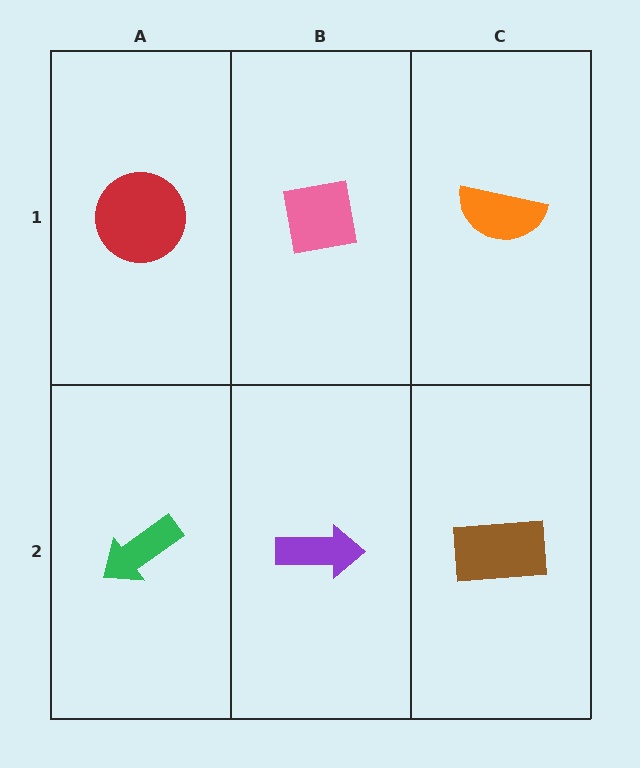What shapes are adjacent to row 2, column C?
An orange semicircle (row 1, column C), a purple arrow (row 2, column B).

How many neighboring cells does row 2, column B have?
3.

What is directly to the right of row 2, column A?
A purple arrow.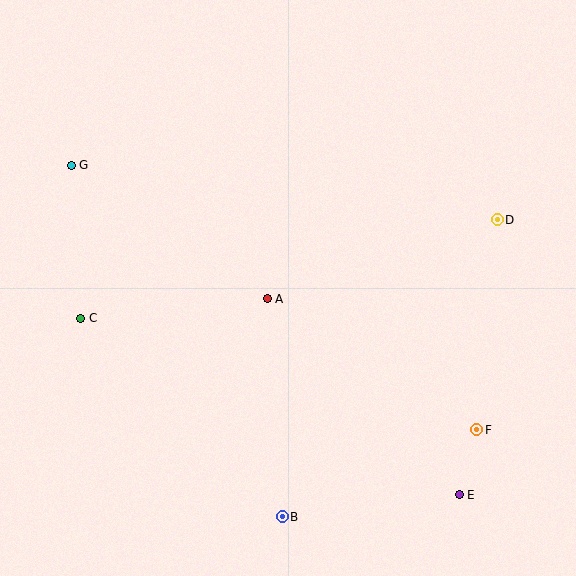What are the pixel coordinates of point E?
Point E is at (459, 495).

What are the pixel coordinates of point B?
Point B is at (282, 517).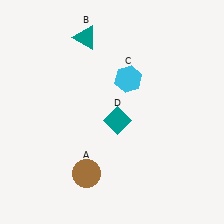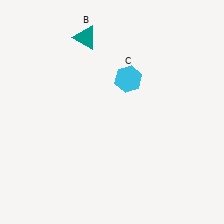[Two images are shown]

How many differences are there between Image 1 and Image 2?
There are 2 differences between the two images.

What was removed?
The brown circle (A), the teal diamond (D) were removed in Image 2.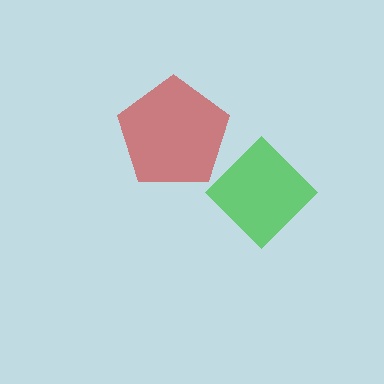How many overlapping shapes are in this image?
There are 2 overlapping shapes in the image.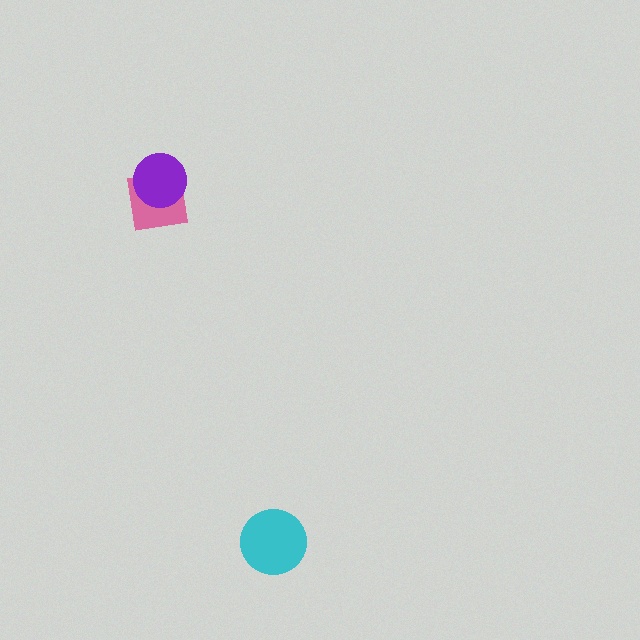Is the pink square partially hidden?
Yes, it is partially covered by another shape.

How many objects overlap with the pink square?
1 object overlaps with the pink square.